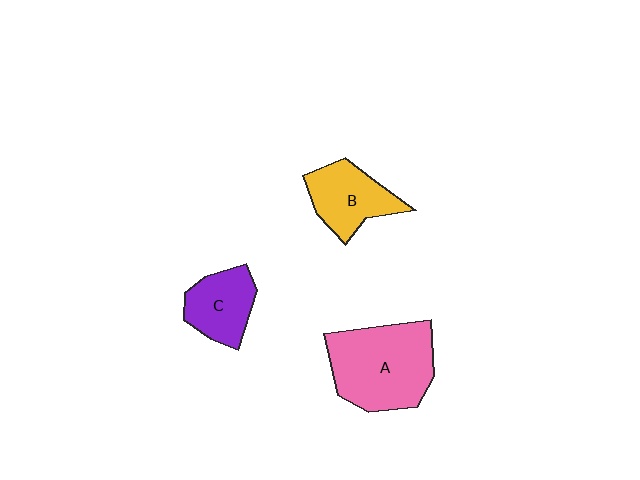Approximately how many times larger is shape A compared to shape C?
Approximately 1.9 times.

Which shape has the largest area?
Shape A (pink).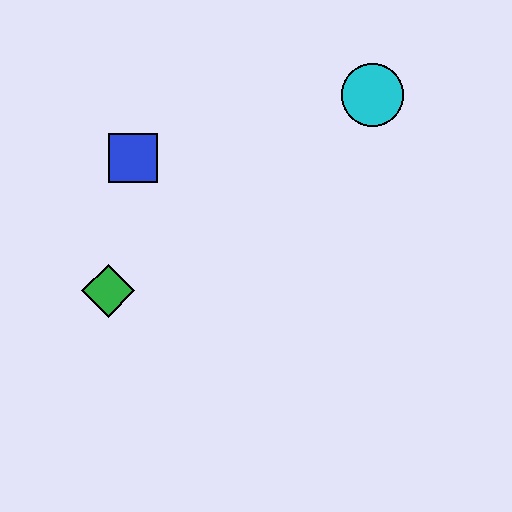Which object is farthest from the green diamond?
The cyan circle is farthest from the green diamond.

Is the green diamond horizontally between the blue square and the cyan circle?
No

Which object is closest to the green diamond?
The blue square is closest to the green diamond.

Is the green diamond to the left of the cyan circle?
Yes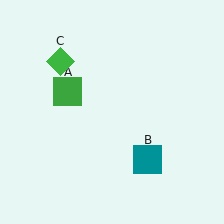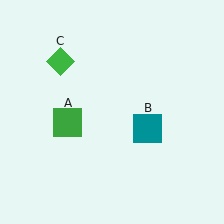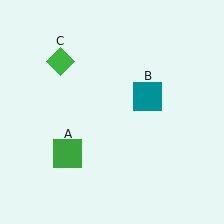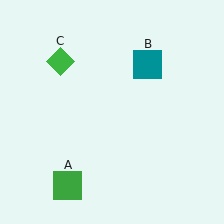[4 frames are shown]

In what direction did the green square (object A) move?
The green square (object A) moved down.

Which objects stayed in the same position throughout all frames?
Green diamond (object C) remained stationary.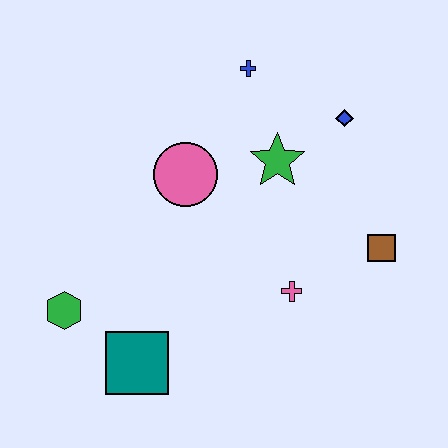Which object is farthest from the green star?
The green hexagon is farthest from the green star.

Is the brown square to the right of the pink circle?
Yes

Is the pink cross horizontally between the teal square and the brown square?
Yes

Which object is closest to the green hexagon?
The teal square is closest to the green hexagon.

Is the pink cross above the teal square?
Yes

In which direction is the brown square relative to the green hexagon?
The brown square is to the right of the green hexagon.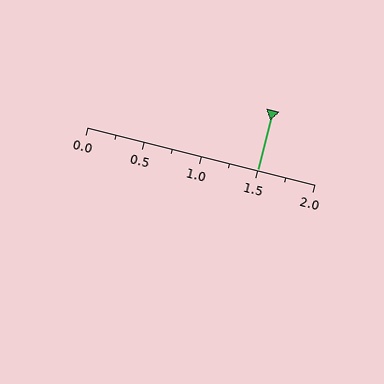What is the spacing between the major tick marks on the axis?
The major ticks are spaced 0.5 apart.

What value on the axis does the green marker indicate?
The marker indicates approximately 1.5.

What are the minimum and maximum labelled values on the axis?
The axis runs from 0.0 to 2.0.